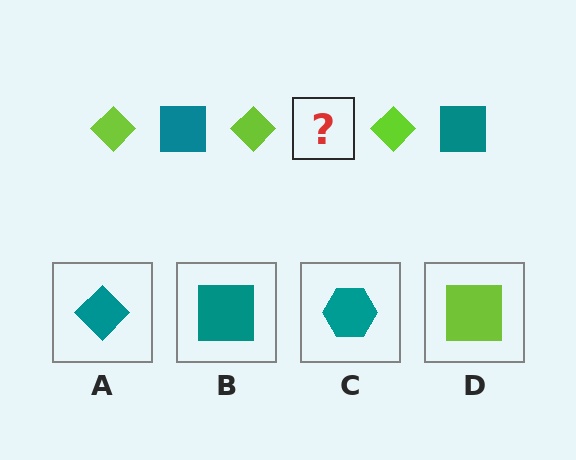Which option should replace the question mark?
Option B.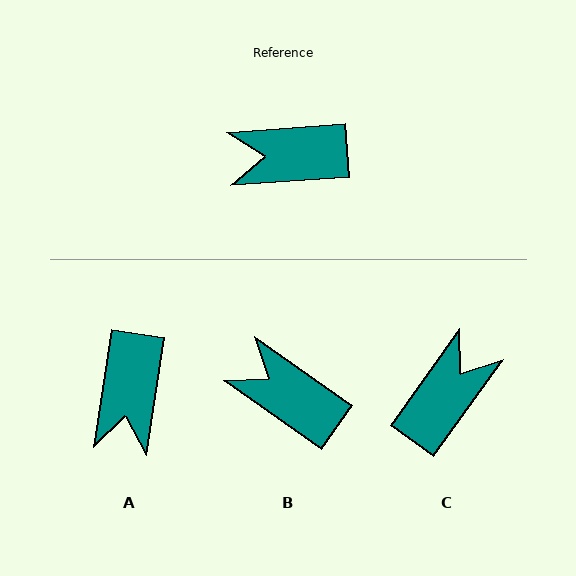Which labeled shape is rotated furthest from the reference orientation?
C, about 130 degrees away.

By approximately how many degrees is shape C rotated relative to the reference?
Approximately 130 degrees clockwise.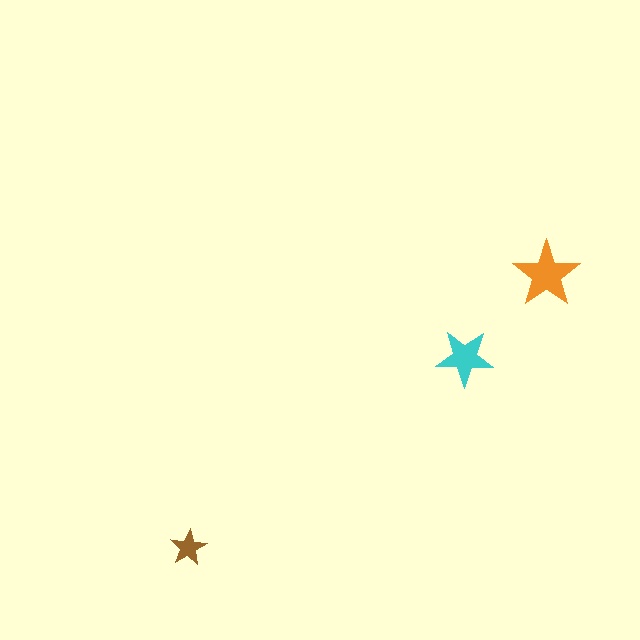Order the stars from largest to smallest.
the orange one, the cyan one, the brown one.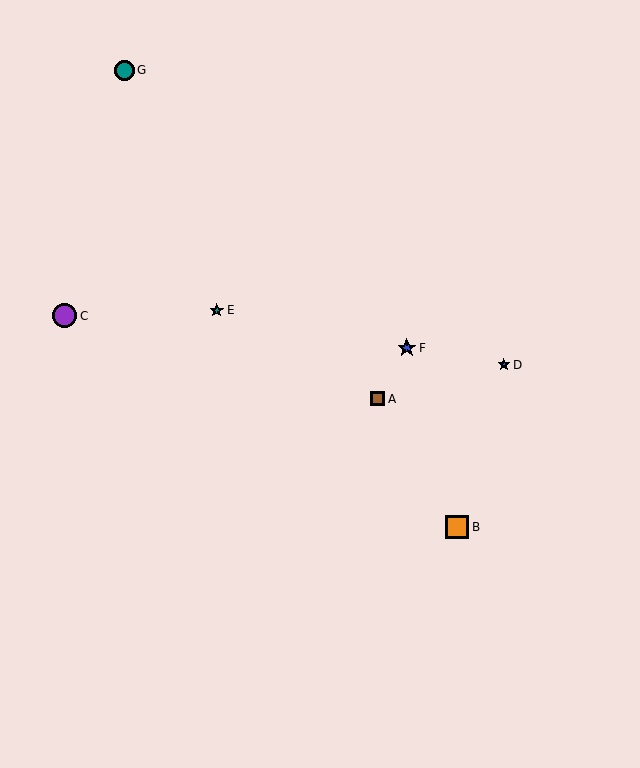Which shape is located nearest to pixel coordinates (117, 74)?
The teal circle (labeled G) at (125, 70) is nearest to that location.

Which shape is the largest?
The purple circle (labeled C) is the largest.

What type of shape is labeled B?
Shape B is an orange square.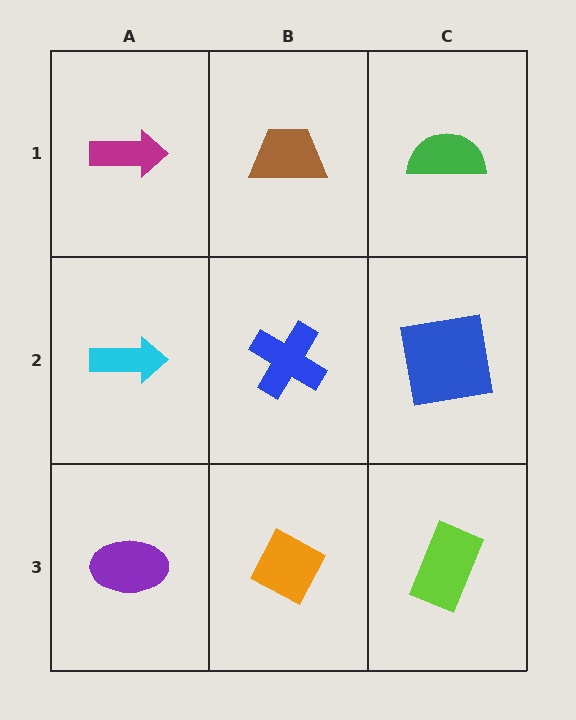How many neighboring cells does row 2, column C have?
3.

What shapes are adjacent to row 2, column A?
A magenta arrow (row 1, column A), a purple ellipse (row 3, column A), a blue cross (row 2, column B).